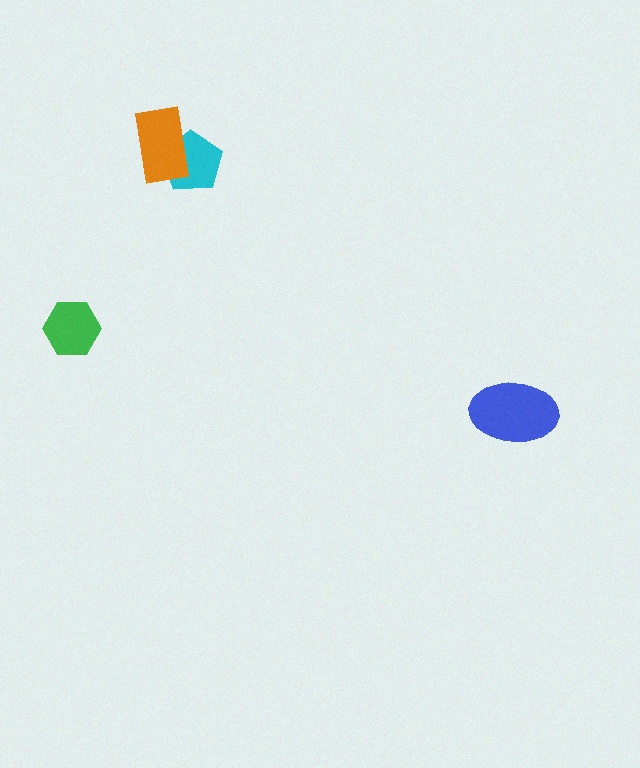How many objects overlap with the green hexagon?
0 objects overlap with the green hexagon.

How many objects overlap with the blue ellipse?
0 objects overlap with the blue ellipse.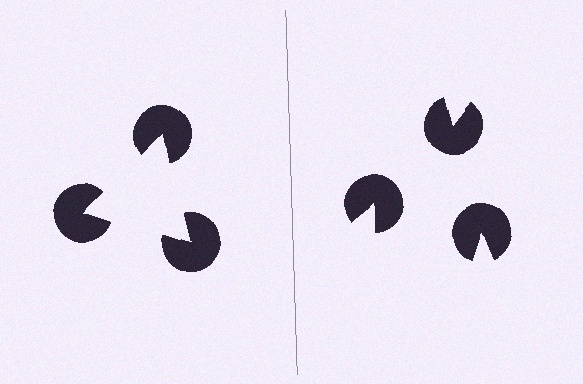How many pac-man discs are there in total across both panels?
6 — 3 on each side.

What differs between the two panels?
The pac-man discs are positioned identically on both sides; only the wedge orientations differ. On the left they align to a triangle; on the right they are misaligned.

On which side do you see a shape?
An illusory triangle appears on the left side. On the right side the wedge cuts are rotated, so no coherent shape forms.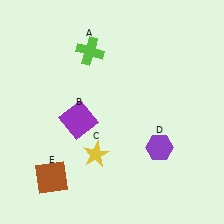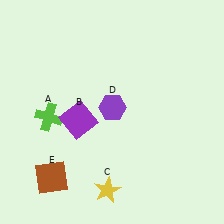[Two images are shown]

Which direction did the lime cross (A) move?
The lime cross (A) moved down.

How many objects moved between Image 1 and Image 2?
3 objects moved between the two images.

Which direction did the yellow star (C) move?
The yellow star (C) moved down.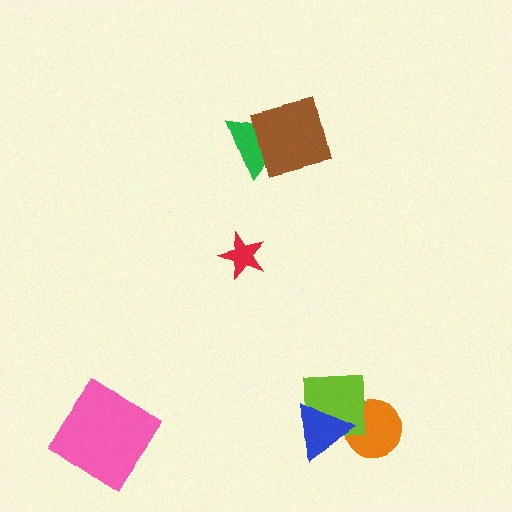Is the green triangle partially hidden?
Yes, it is partially covered by another shape.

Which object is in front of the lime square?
The blue triangle is in front of the lime square.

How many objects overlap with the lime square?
2 objects overlap with the lime square.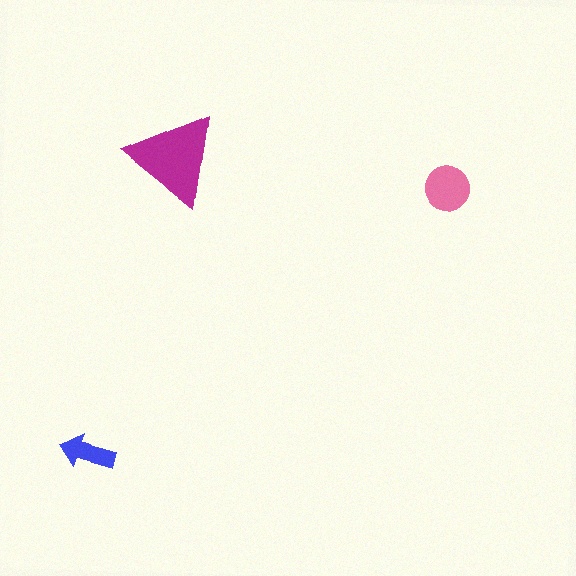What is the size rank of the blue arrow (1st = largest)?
3rd.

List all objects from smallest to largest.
The blue arrow, the pink circle, the magenta triangle.